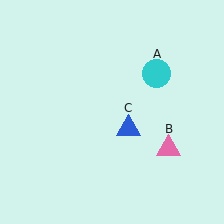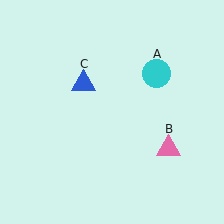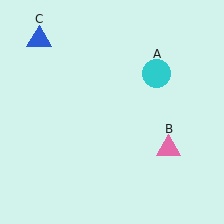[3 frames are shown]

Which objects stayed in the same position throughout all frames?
Cyan circle (object A) and pink triangle (object B) remained stationary.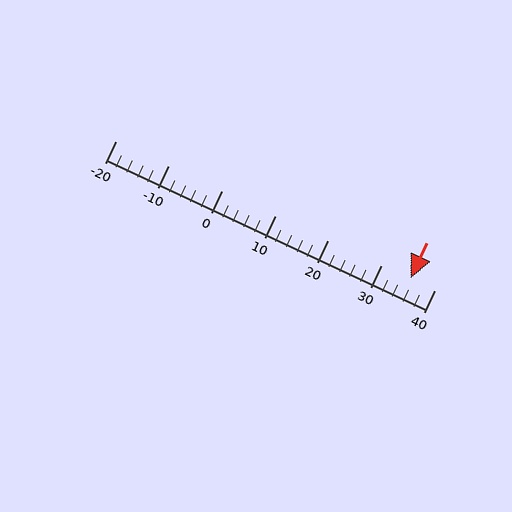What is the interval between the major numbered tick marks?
The major tick marks are spaced 10 units apart.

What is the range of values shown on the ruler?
The ruler shows values from -20 to 40.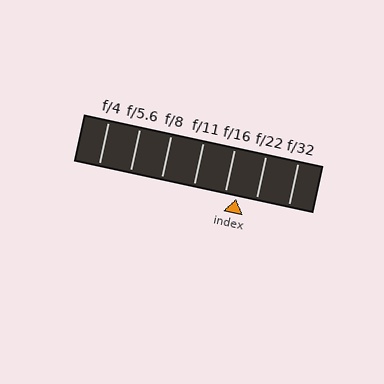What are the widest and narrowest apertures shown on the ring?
The widest aperture shown is f/4 and the narrowest is f/32.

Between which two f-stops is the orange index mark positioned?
The index mark is between f/16 and f/22.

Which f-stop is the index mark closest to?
The index mark is closest to f/16.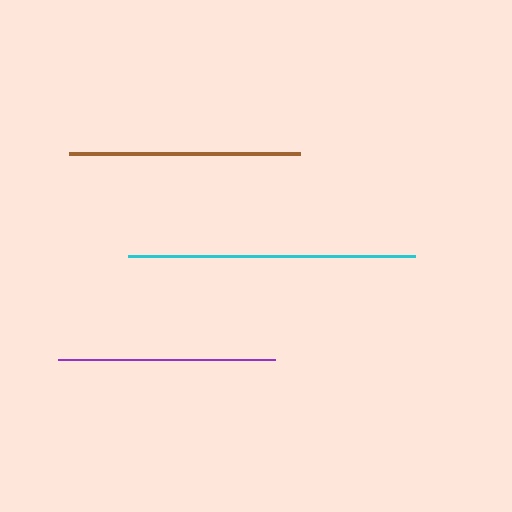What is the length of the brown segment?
The brown segment is approximately 231 pixels long.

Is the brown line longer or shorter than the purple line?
The brown line is longer than the purple line.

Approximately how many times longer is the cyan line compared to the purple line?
The cyan line is approximately 1.3 times the length of the purple line.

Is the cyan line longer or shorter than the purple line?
The cyan line is longer than the purple line.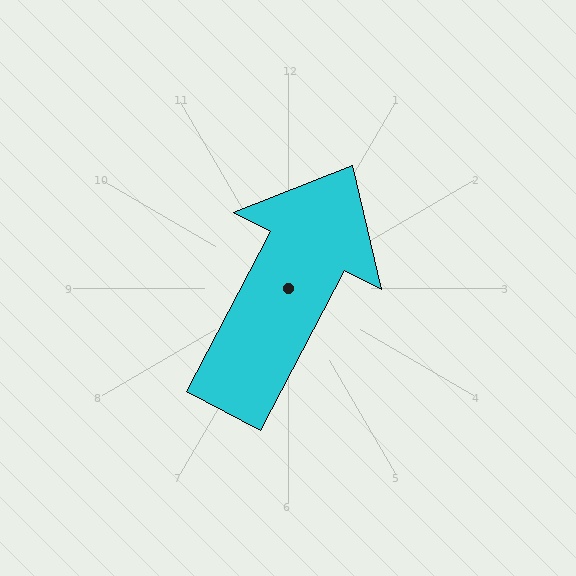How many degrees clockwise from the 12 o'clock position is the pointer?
Approximately 28 degrees.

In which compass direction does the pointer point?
Northeast.